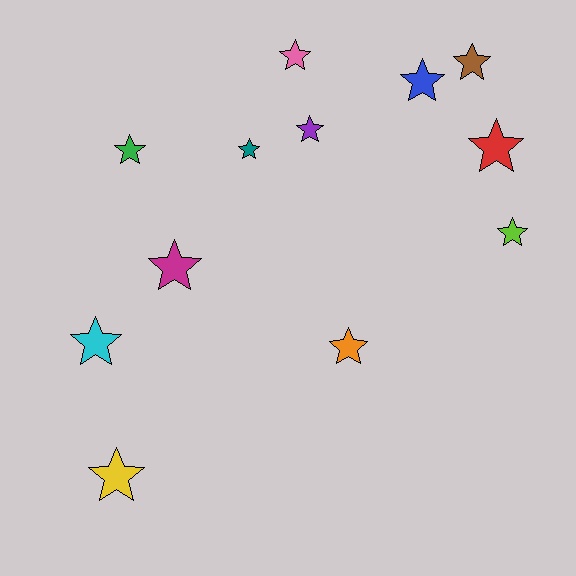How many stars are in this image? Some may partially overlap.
There are 12 stars.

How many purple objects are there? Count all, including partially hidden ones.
There is 1 purple object.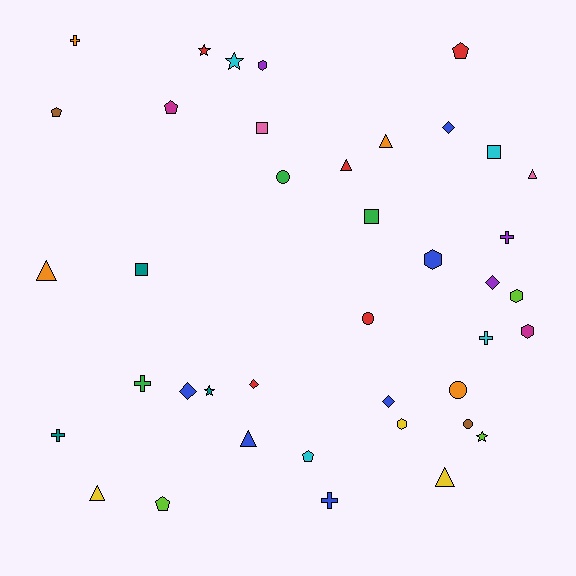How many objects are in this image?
There are 40 objects.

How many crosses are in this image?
There are 6 crosses.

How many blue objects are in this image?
There are 6 blue objects.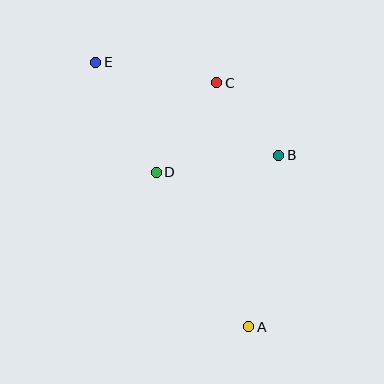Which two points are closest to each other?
Points B and C are closest to each other.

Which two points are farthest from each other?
Points A and E are farthest from each other.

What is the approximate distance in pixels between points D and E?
The distance between D and E is approximately 126 pixels.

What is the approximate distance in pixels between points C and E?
The distance between C and E is approximately 123 pixels.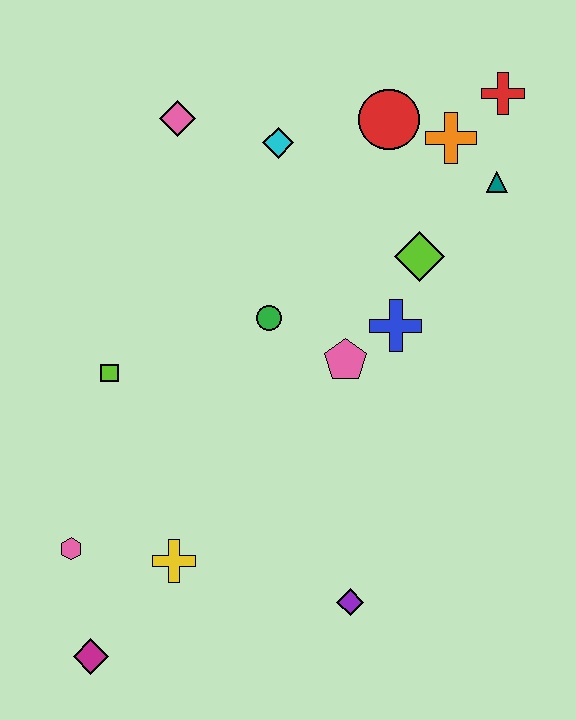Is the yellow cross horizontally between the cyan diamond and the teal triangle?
No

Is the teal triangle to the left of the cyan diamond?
No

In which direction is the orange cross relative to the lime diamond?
The orange cross is above the lime diamond.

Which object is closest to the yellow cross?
The pink hexagon is closest to the yellow cross.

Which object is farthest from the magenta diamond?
The red cross is farthest from the magenta diamond.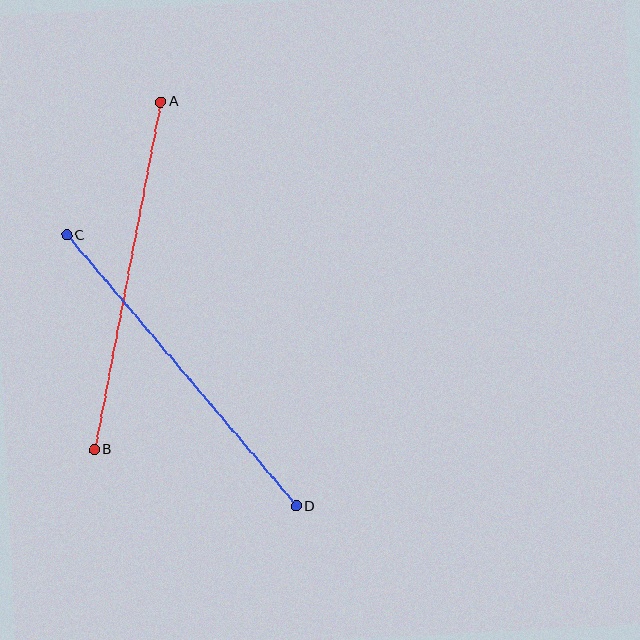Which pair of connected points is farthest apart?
Points C and D are farthest apart.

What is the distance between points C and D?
The distance is approximately 355 pixels.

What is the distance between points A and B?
The distance is approximately 354 pixels.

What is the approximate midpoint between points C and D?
The midpoint is at approximately (182, 370) pixels.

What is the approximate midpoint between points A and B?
The midpoint is at approximately (128, 276) pixels.